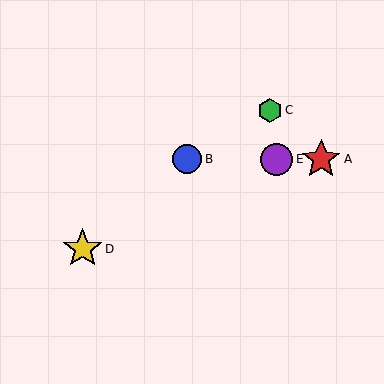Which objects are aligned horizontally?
Objects A, B, E are aligned horizontally.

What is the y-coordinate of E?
Object E is at y≈159.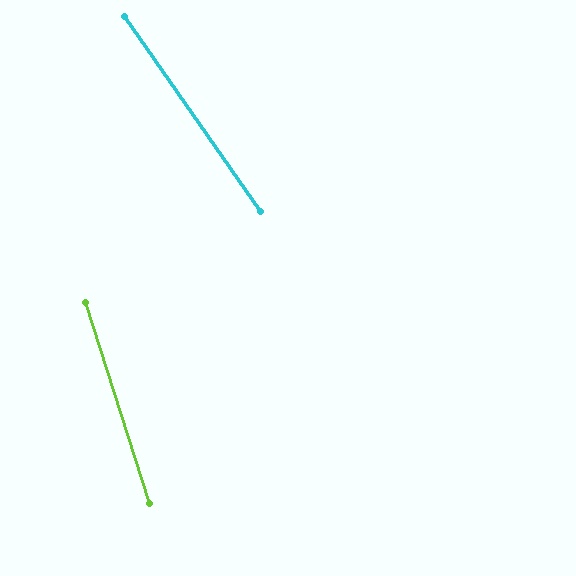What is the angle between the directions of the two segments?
Approximately 17 degrees.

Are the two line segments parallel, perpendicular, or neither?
Neither parallel nor perpendicular — they differ by about 17°.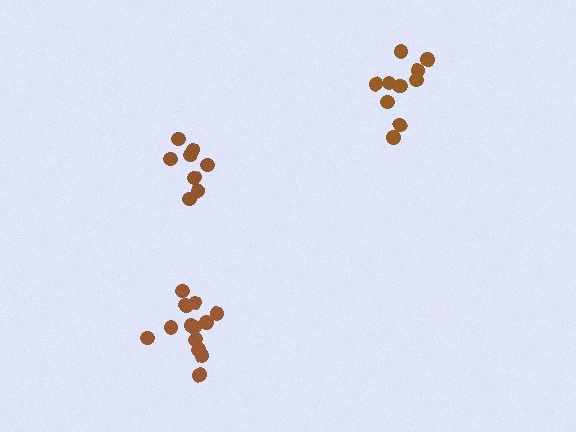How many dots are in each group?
Group 1: 8 dots, Group 2: 11 dots, Group 3: 13 dots (32 total).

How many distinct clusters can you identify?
There are 3 distinct clusters.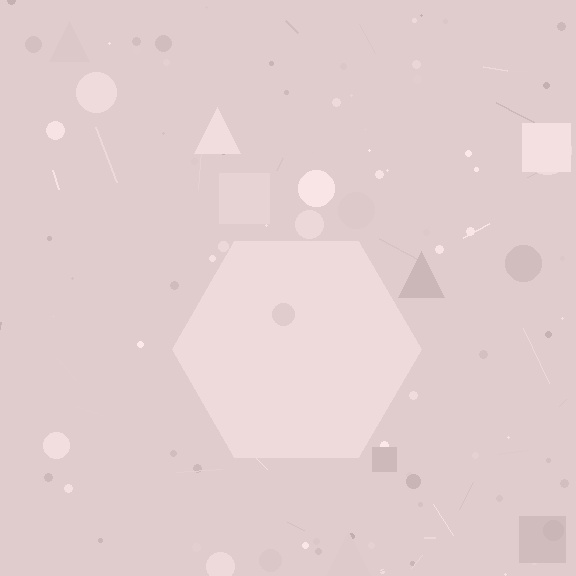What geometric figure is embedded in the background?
A hexagon is embedded in the background.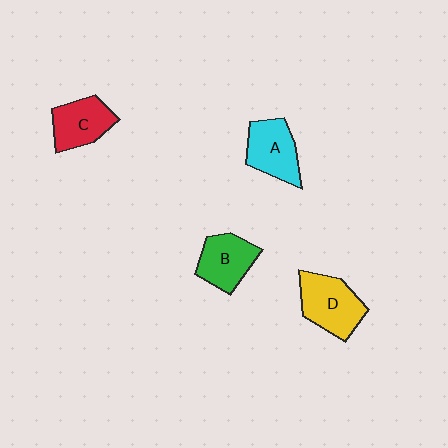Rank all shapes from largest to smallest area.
From largest to smallest: D (yellow), A (cyan), B (green), C (red).